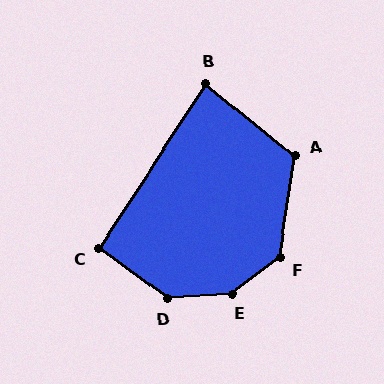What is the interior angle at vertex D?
Approximately 140 degrees (obtuse).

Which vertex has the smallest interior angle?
B, at approximately 84 degrees.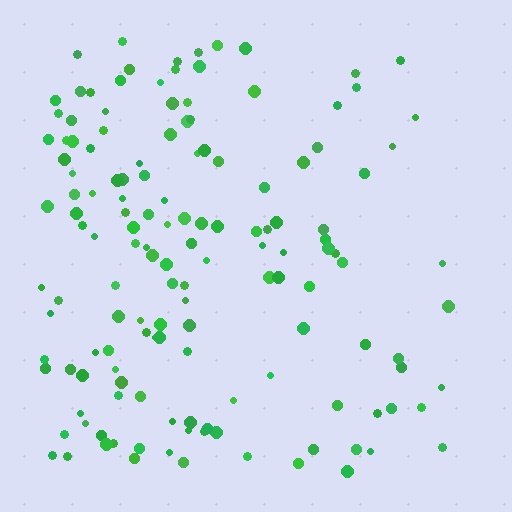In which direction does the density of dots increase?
From right to left, with the left side densest.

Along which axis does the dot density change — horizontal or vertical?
Horizontal.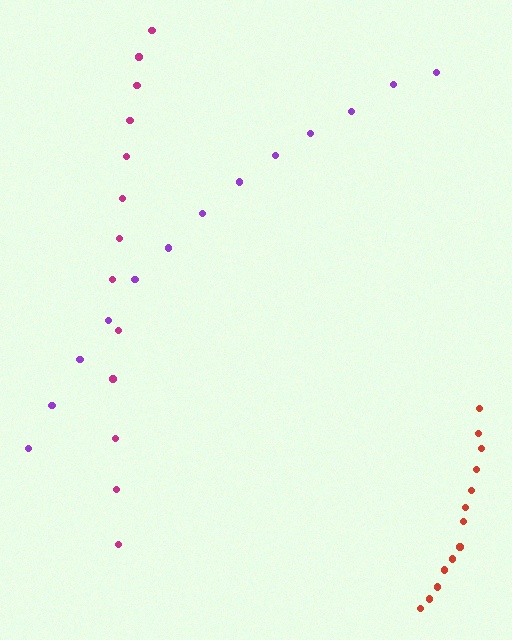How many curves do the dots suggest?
There are 3 distinct paths.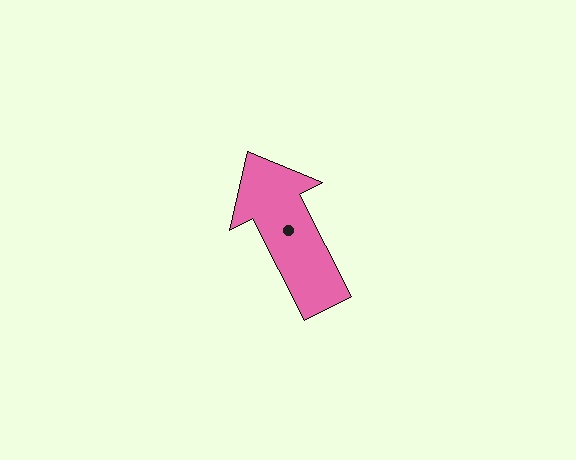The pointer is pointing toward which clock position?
Roughly 11 o'clock.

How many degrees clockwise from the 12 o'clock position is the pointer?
Approximately 333 degrees.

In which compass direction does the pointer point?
Northwest.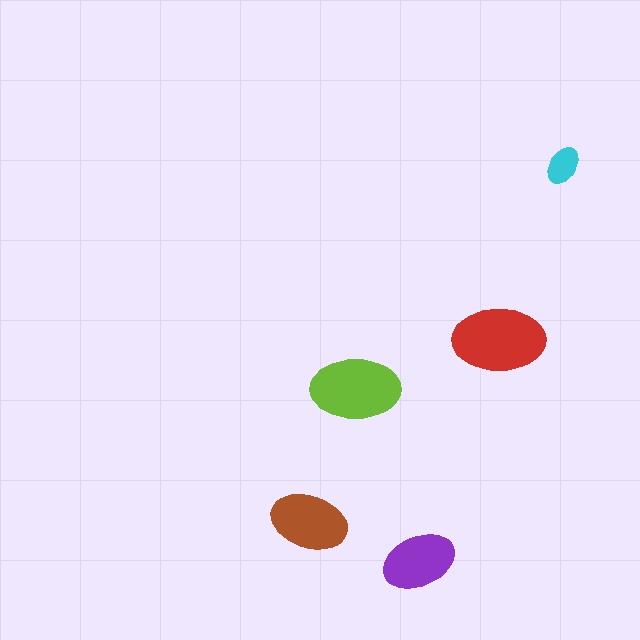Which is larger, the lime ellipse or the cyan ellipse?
The lime one.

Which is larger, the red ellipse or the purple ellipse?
The red one.